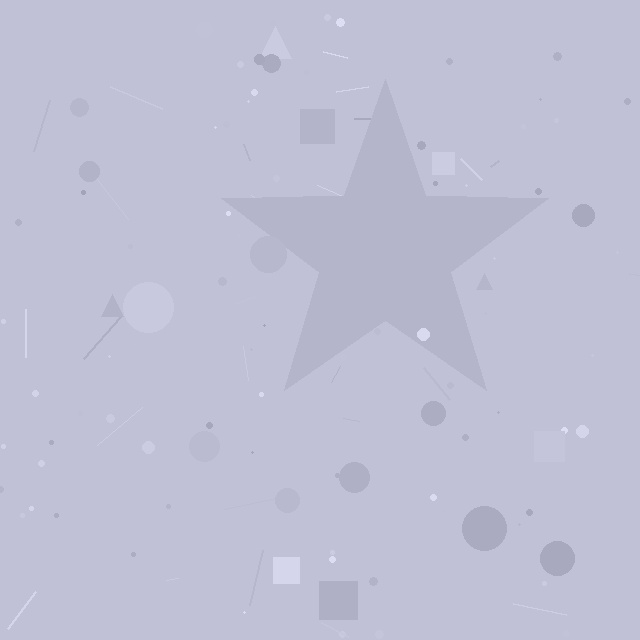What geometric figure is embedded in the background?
A star is embedded in the background.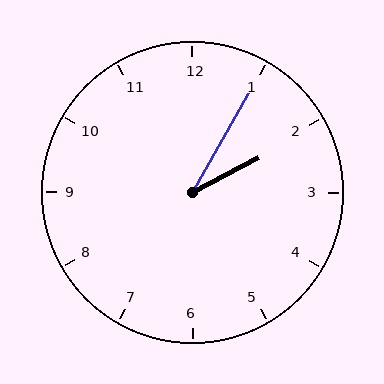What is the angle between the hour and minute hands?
Approximately 32 degrees.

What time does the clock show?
2:05.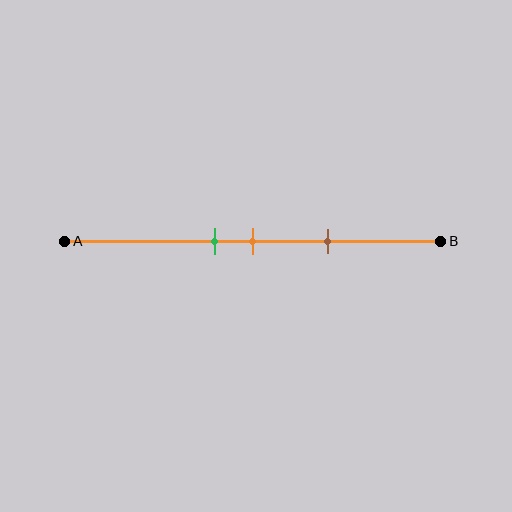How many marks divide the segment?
There are 3 marks dividing the segment.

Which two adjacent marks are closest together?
The green and orange marks are the closest adjacent pair.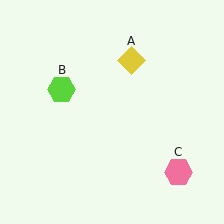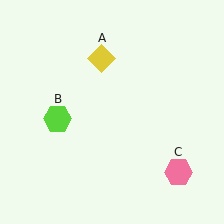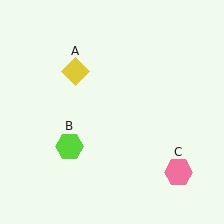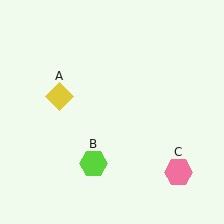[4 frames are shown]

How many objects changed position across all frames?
2 objects changed position: yellow diamond (object A), lime hexagon (object B).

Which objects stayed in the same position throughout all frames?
Pink hexagon (object C) remained stationary.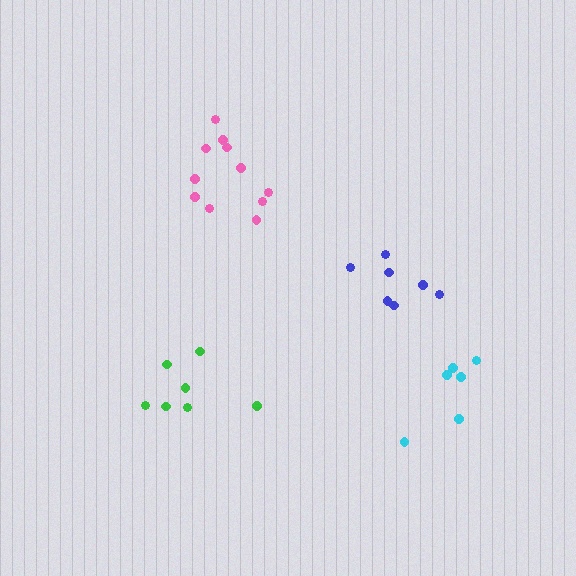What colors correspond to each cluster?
The clusters are colored: pink, green, blue, cyan.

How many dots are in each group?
Group 1: 11 dots, Group 2: 7 dots, Group 3: 7 dots, Group 4: 6 dots (31 total).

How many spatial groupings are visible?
There are 4 spatial groupings.